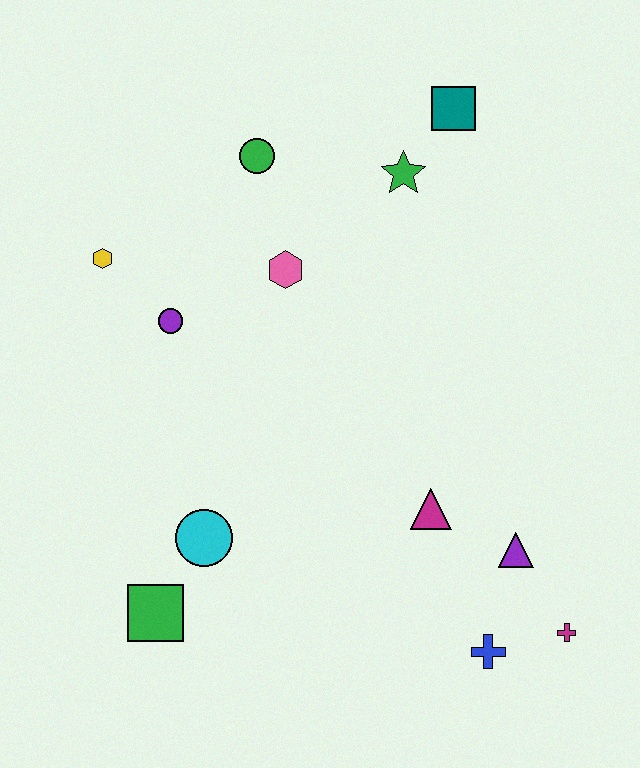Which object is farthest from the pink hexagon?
The magenta cross is farthest from the pink hexagon.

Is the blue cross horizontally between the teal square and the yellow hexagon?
No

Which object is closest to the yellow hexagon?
The purple circle is closest to the yellow hexagon.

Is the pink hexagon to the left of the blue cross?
Yes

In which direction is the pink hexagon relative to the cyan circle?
The pink hexagon is above the cyan circle.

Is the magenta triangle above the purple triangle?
Yes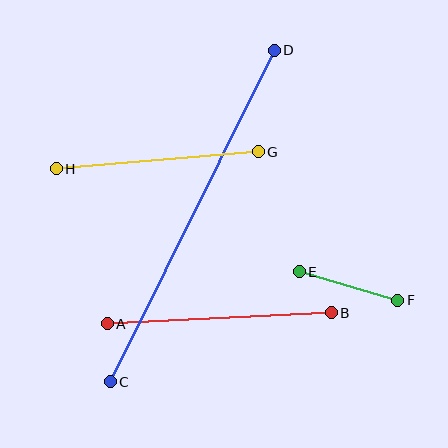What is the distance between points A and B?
The distance is approximately 224 pixels.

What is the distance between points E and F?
The distance is approximately 102 pixels.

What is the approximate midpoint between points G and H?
The midpoint is at approximately (157, 160) pixels.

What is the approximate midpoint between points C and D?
The midpoint is at approximately (192, 216) pixels.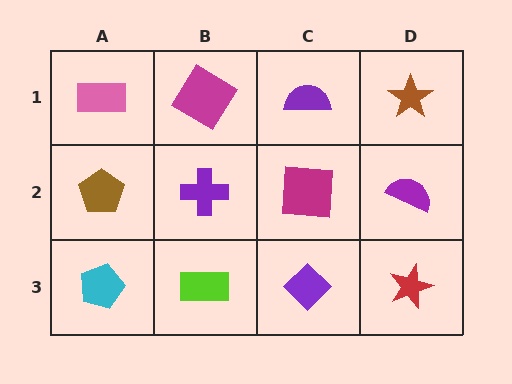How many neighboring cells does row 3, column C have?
3.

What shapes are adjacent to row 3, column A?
A brown pentagon (row 2, column A), a lime rectangle (row 3, column B).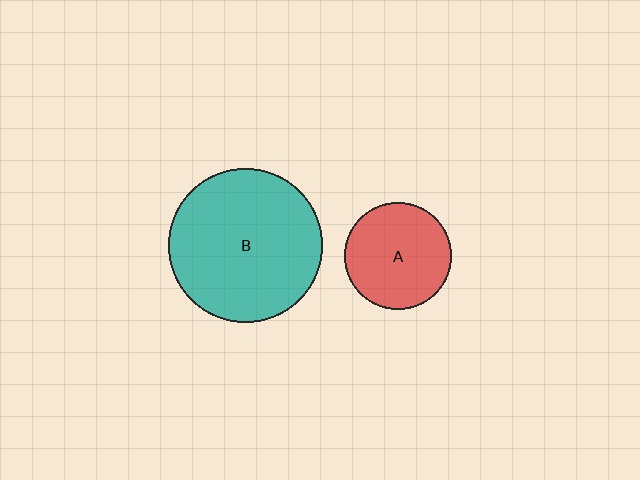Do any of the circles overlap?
No, none of the circles overlap.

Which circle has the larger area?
Circle B (teal).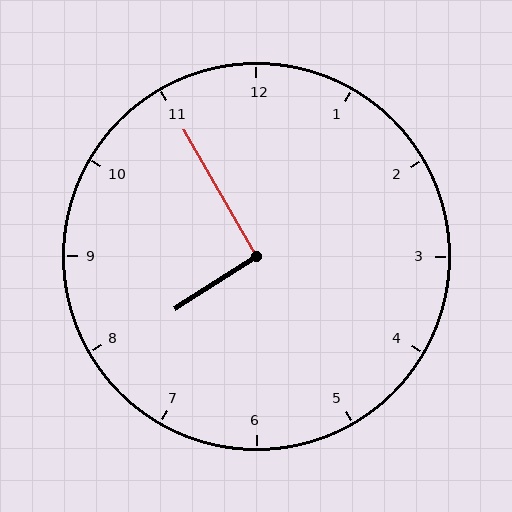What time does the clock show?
7:55.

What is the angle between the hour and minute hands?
Approximately 92 degrees.